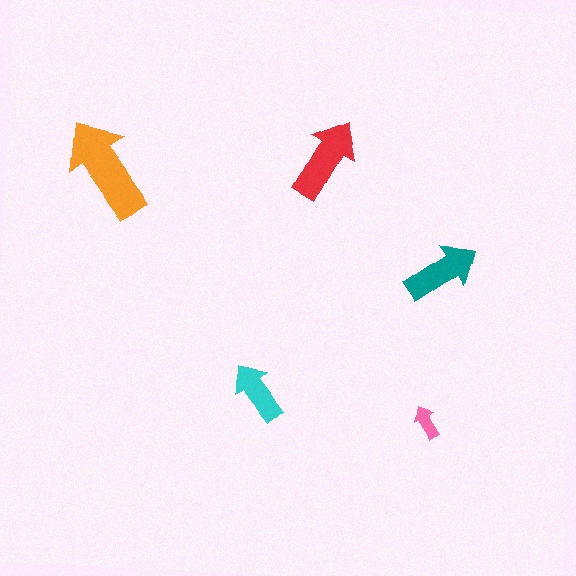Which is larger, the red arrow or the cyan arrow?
The red one.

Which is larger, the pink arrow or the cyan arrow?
The cyan one.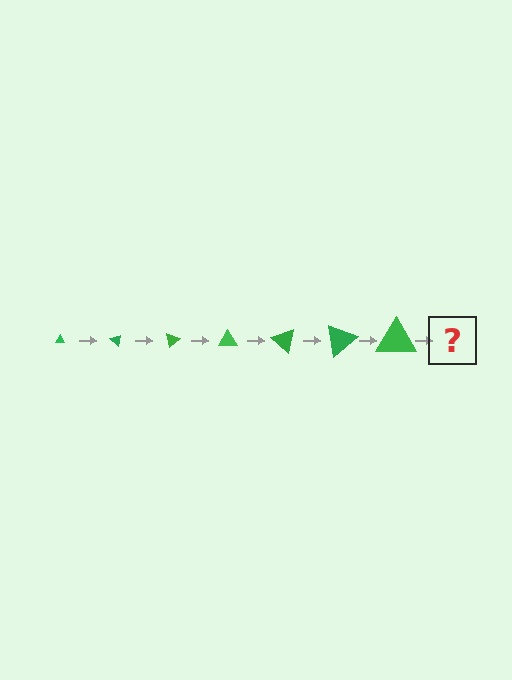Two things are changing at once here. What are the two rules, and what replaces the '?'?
The two rules are that the triangle grows larger each step and it rotates 40 degrees each step. The '?' should be a triangle, larger than the previous one and rotated 280 degrees from the start.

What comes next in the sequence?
The next element should be a triangle, larger than the previous one and rotated 280 degrees from the start.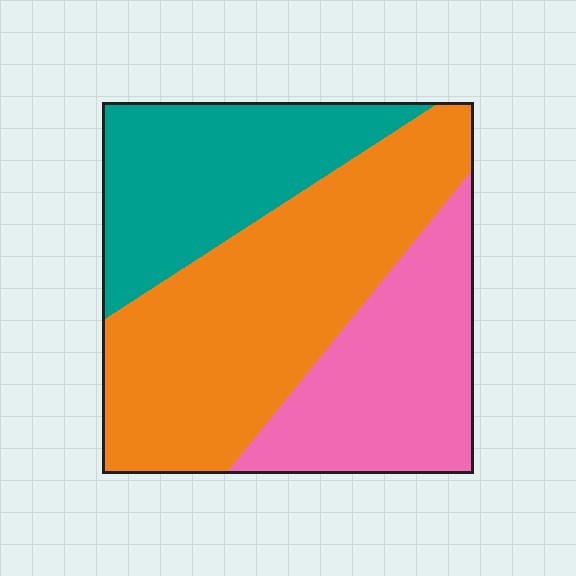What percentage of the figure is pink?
Pink takes up between a sixth and a third of the figure.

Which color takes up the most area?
Orange, at roughly 45%.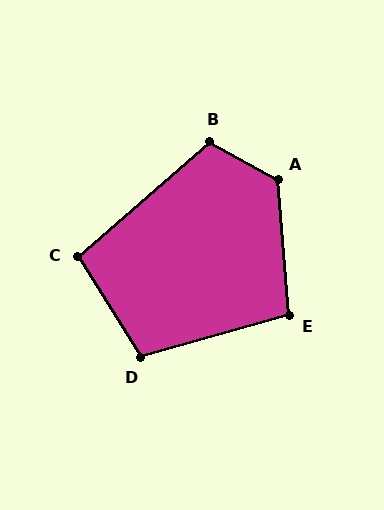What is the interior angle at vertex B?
Approximately 110 degrees (obtuse).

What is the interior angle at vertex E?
Approximately 101 degrees (obtuse).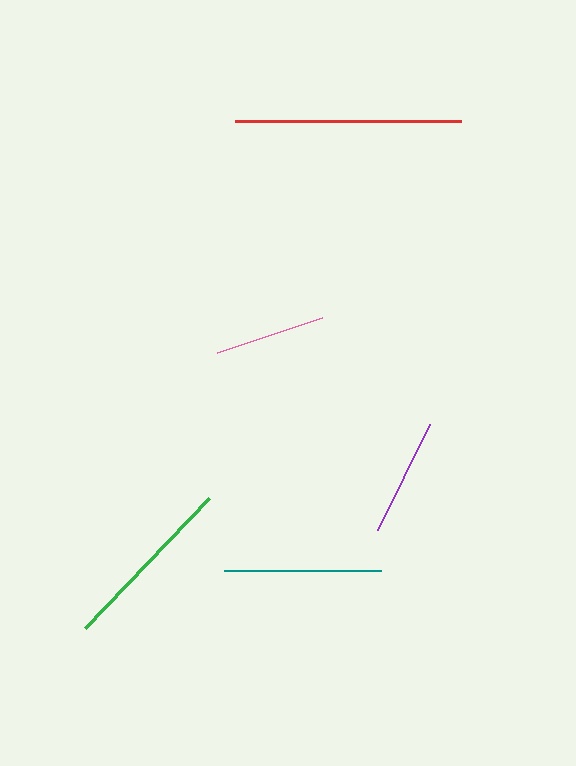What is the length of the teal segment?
The teal segment is approximately 157 pixels long.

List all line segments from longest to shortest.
From longest to shortest: red, green, teal, purple, pink.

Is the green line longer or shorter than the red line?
The red line is longer than the green line.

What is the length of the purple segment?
The purple segment is approximately 118 pixels long.